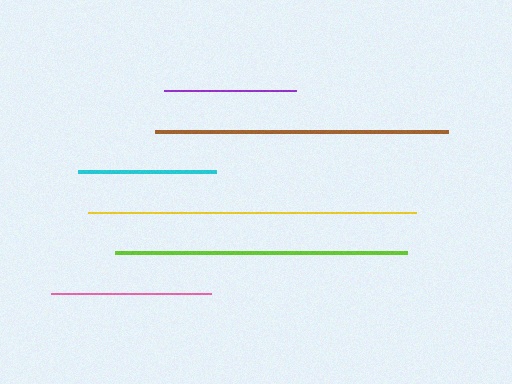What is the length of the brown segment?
The brown segment is approximately 293 pixels long.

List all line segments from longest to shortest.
From longest to shortest: yellow, brown, lime, pink, cyan, purple.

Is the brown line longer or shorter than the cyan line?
The brown line is longer than the cyan line.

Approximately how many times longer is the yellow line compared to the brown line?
The yellow line is approximately 1.1 times the length of the brown line.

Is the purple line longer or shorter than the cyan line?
The cyan line is longer than the purple line.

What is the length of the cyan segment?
The cyan segment is approximately 138 pixels long.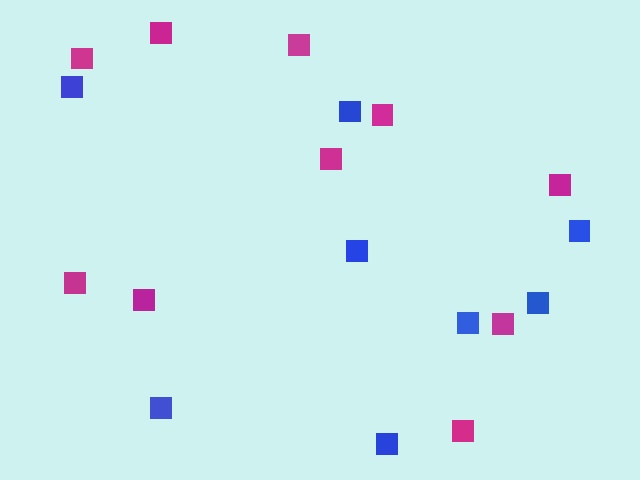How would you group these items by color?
There are 2 groups: one group of blue squares (8) and one group of magenta squares (10).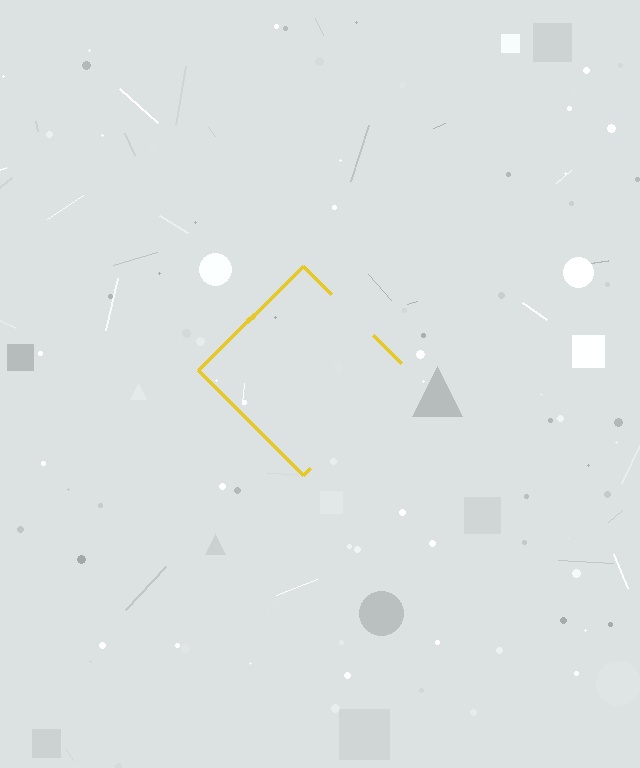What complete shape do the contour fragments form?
The contour fragments form a diamond.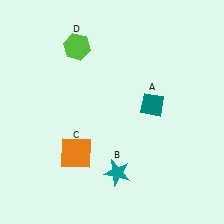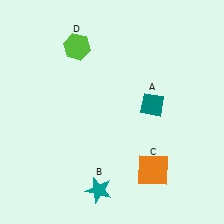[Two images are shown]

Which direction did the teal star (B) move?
The teal star (B) moved left.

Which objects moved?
The objects that moved are: the teal star (B), the orange square (C).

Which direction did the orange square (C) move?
The orange square (C) moved right.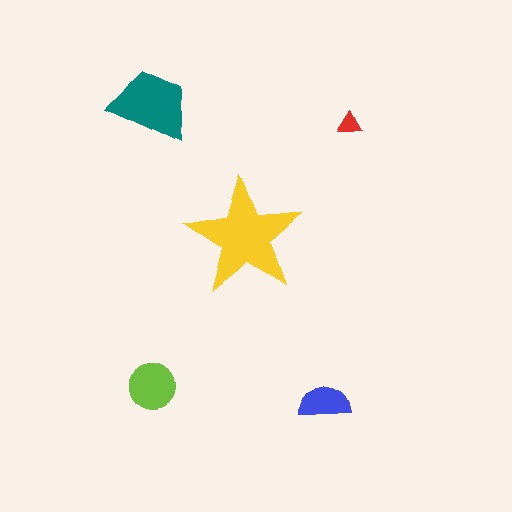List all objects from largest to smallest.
The yellow star, the teal trapezoid, the lime circle, the blue semicircle, the red triangle.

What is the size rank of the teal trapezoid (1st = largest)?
2nd.